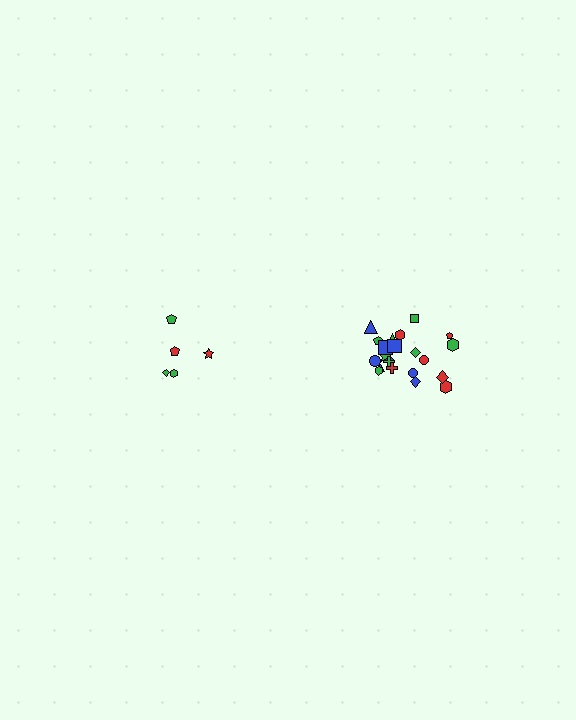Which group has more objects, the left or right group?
The right group.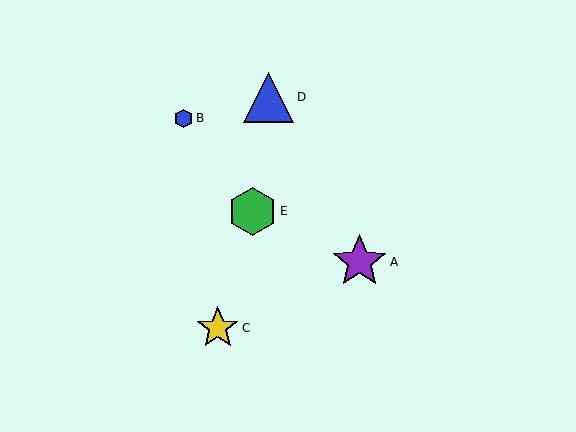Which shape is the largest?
The purple star (labeled A) is the largest.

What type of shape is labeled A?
Shape A is a purple star.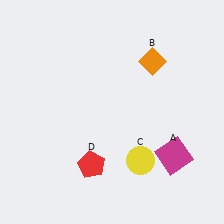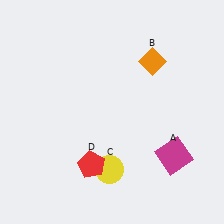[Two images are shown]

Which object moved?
The yellow circle (C) moved left.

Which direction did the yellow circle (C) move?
The yellow circle (C) moved left.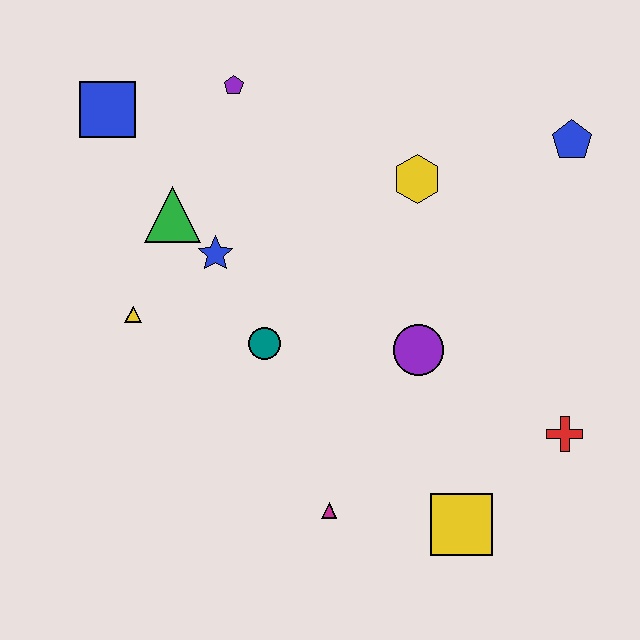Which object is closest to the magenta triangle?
The yellow square is closest to the magenta triangle.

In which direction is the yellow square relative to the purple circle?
The yellow square is below the purple circle.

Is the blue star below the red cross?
No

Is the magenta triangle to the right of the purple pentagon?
Yes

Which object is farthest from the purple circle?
The blue square is farthest from the purple circle.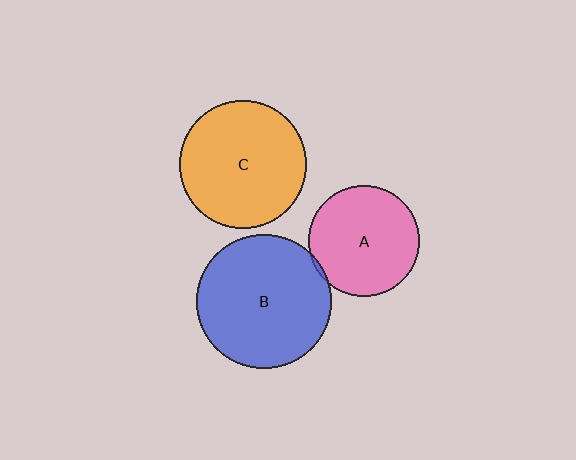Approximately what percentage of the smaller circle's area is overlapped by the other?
Approximately 5%.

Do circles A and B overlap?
Yes.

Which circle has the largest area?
Circle B (blue).